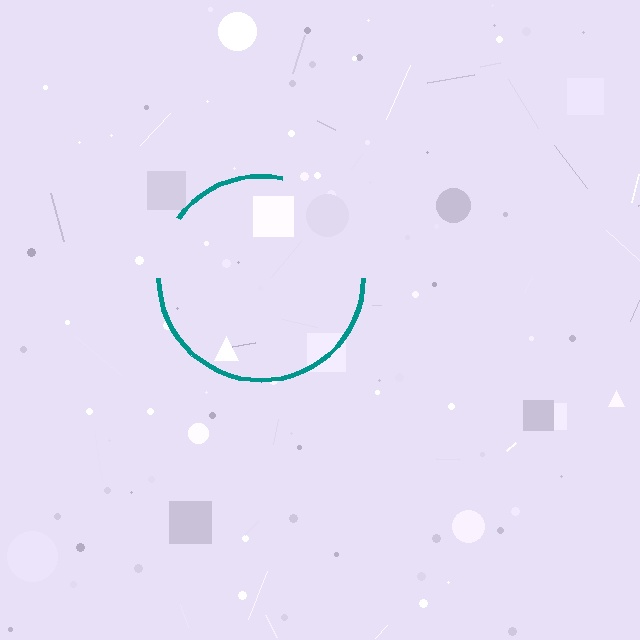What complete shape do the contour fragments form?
The contour fragments form a circle.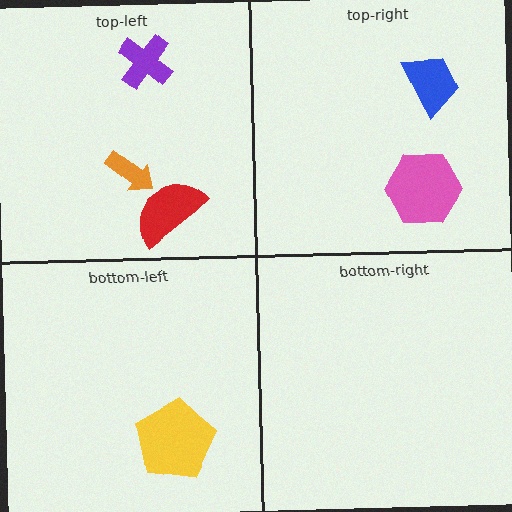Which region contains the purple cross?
The top-left region.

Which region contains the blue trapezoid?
The top-right region.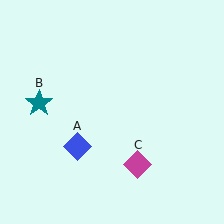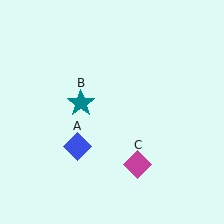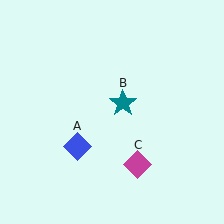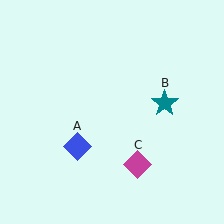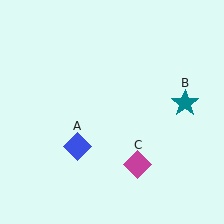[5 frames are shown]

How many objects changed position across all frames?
1 object changed position: teal star (object B).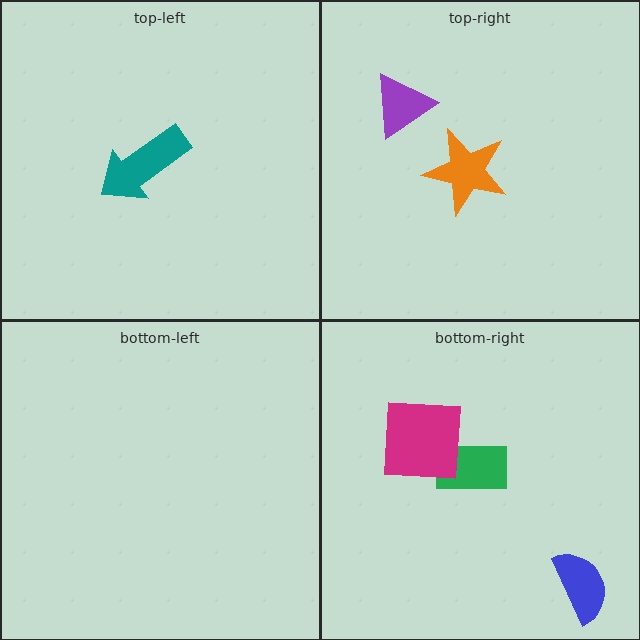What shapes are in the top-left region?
The teal arrow.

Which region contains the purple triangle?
The top-right region.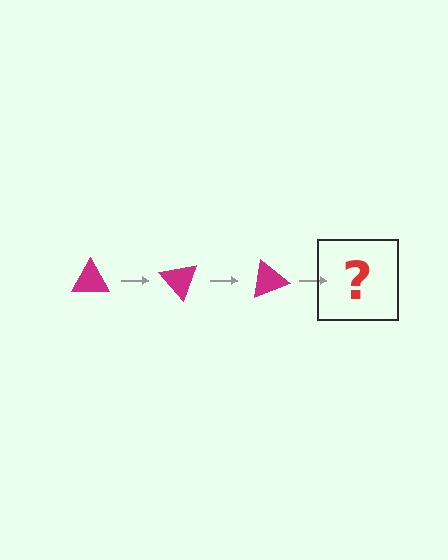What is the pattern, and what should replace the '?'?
The pattern is that the triangle rotates 50 degrees each step. The '?' should be a magenta triangle rotated 150 degrees.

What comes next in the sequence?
The next element should be a magenta triangle rotated 150 degrees.